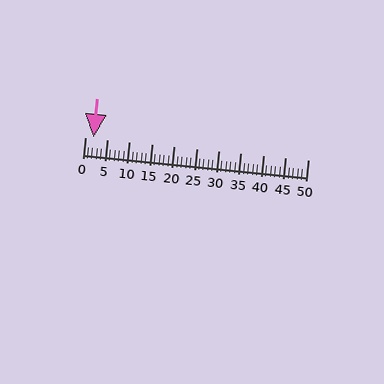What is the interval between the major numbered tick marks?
The major tick marks are spaced 5 units apart.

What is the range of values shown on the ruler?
The ruler shows values from 0 to 50.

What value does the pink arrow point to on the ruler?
The pink arrow points to approximately 2.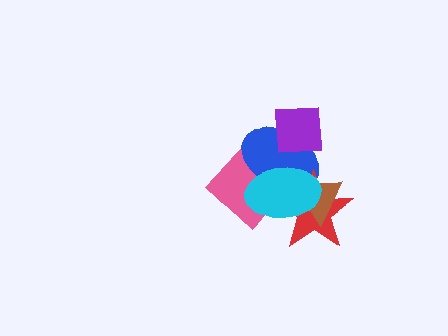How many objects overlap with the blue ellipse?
5 objects overlap with the blue ellipse.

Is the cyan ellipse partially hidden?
No, no other shape covers it.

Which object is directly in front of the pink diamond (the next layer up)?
The blue ellipse is directly in front of the pink diamond.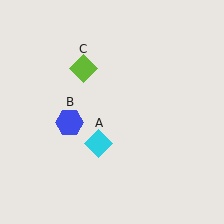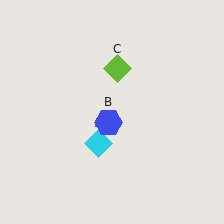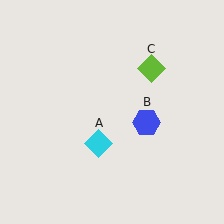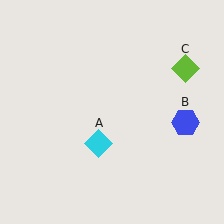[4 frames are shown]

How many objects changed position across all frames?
2 objects changed position: blue hexagon (object B), lime diamond (object C).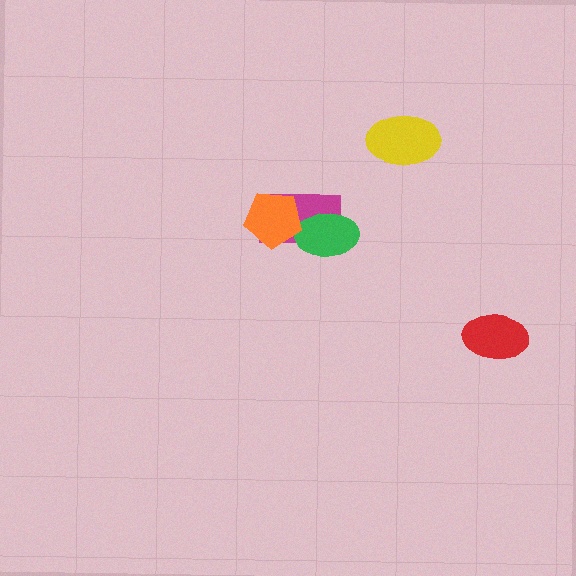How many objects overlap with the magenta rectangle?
2 objects overlap with the magenta rectangle.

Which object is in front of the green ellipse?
The orange pentagon is in front of the green ellipse.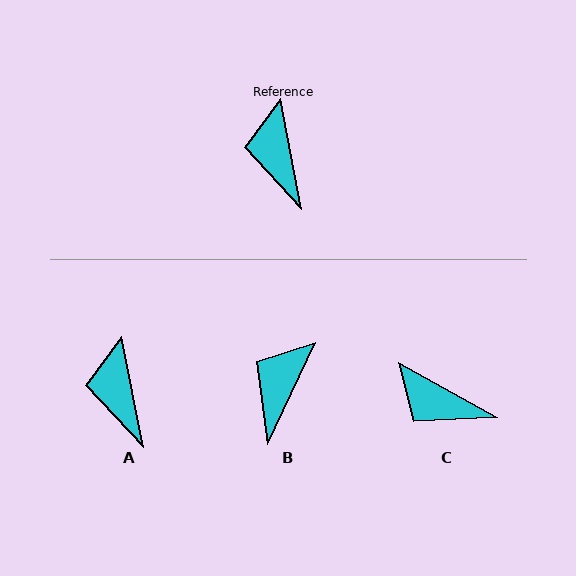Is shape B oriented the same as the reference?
No, it is off by about 36 degrees.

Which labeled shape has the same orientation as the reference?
A.